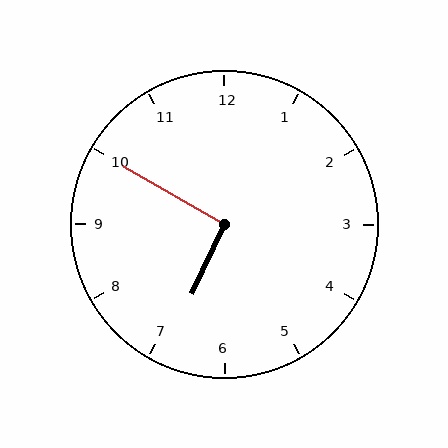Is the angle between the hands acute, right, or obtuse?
It is right.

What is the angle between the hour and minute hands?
Approximately 95 degrees.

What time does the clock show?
6:50.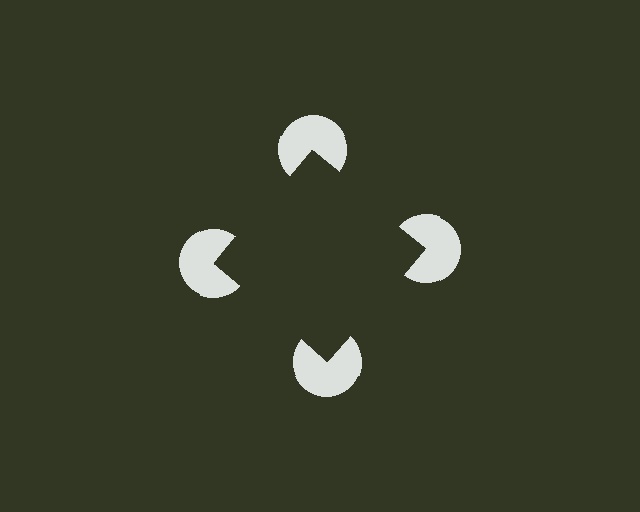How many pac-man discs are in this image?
There are 4 — one at each vertex of the illusory square.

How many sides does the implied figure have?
4 sides.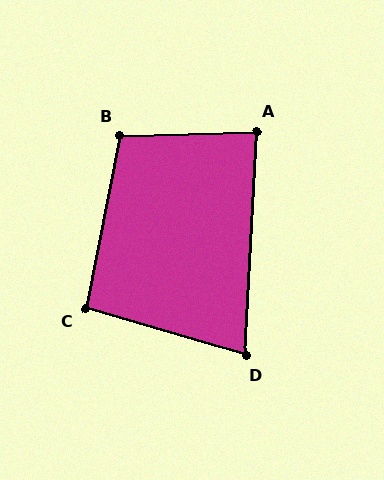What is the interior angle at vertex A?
Approximately 85 degrees (approximately right).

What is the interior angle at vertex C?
Approximately 95 degrees (approximately right).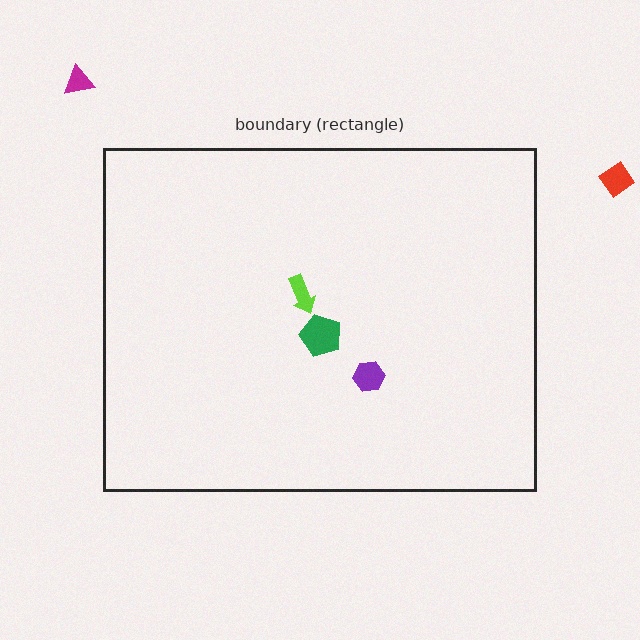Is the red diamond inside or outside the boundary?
Outside.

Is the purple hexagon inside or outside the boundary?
Inside.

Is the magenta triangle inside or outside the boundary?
Outside.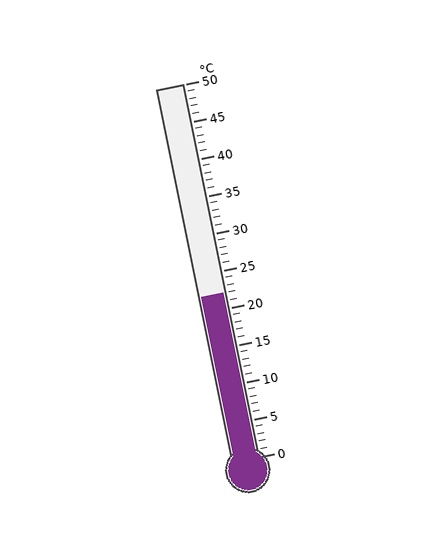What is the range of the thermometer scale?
The thermometer scale ranges from 0°C to 50°C.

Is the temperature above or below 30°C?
The temperature is below 30°C.